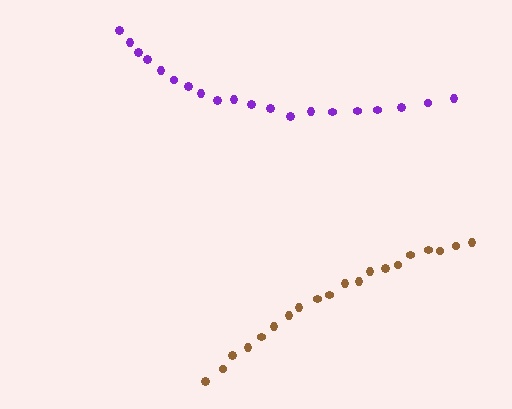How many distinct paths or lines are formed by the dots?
There are 2 distinct paths.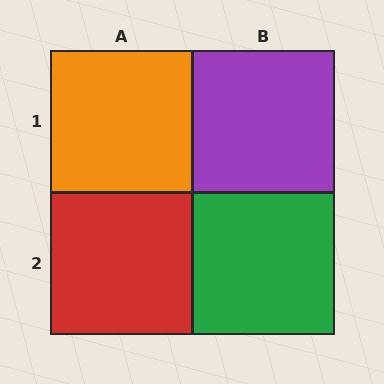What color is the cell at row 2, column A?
Red.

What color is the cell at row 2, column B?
Green.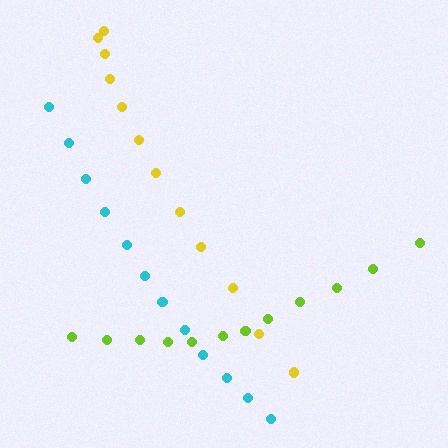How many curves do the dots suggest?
There are 3 distinct paths.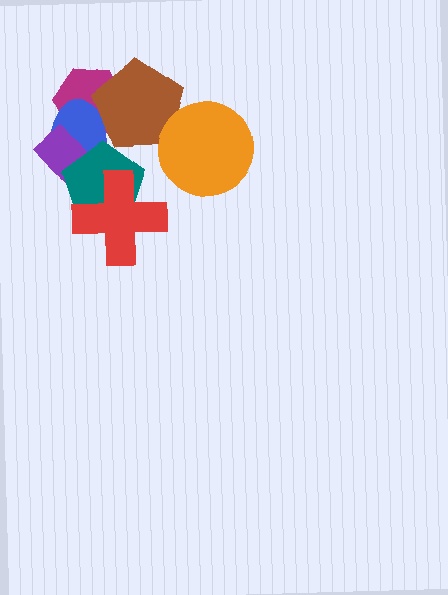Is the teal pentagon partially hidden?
Yes, it is partially covered by another shape.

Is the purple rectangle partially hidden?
Yes, it is partially covered by another shape.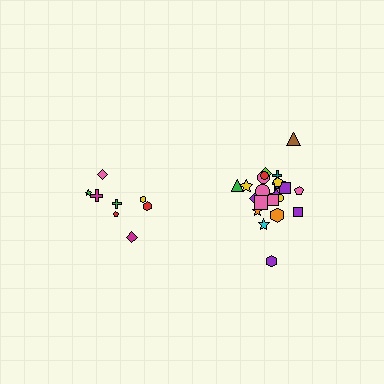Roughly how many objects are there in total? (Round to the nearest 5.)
Roughly 35 objects in total.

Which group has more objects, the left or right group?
The right group.